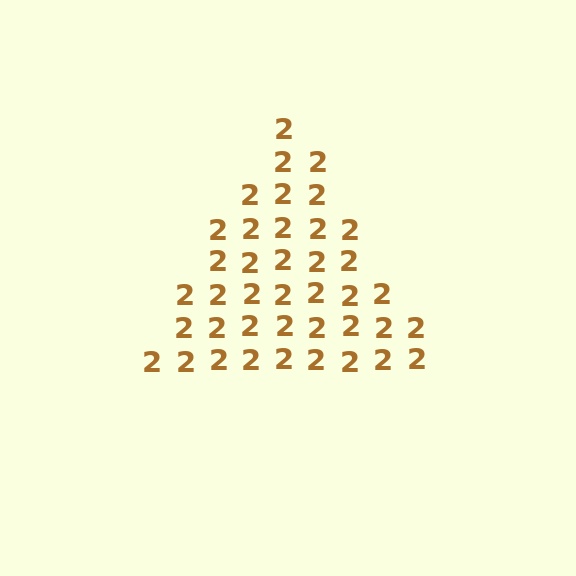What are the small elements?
The small elements are digit 2's.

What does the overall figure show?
The overall figure shows a triangle.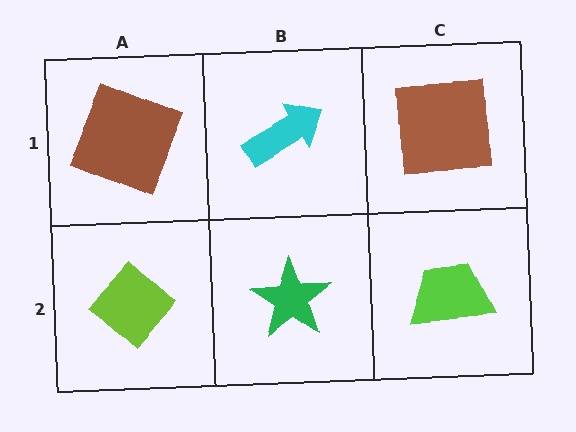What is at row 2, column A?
A lime diamond.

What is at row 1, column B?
A cyan arrow.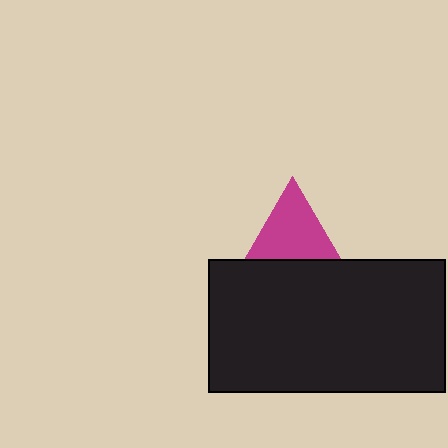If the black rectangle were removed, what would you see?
You would see the complete magenta triangle.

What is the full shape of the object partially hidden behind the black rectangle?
The partially hidden object is a magenta triangle.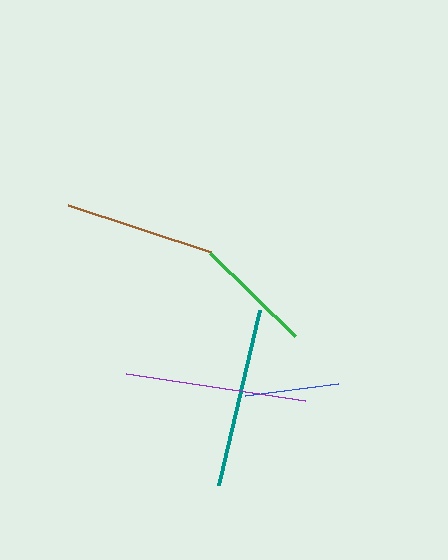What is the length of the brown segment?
The brown segment is approximately 150 pixels long.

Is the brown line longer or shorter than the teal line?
The teal line is longer than the brown line.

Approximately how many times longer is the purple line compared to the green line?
The purple line is approximately 1.5 times the length of the green line.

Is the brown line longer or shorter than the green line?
The brown line is longer than the green line.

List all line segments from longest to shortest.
From longest to shortest: purple, teal, brown, green, blue.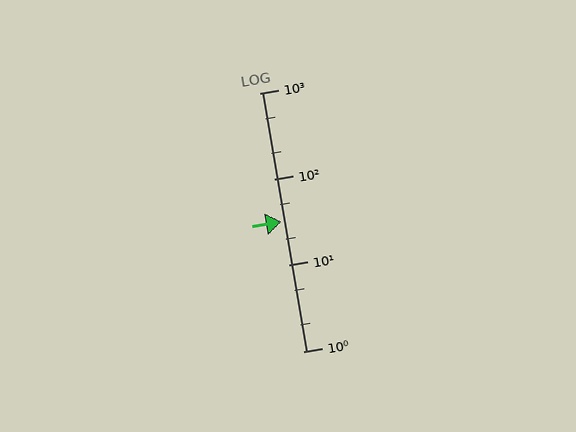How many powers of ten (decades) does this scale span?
The scale spans 3 decades, from 1 to 1000.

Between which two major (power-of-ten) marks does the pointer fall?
The pointer is between 10 and 100.